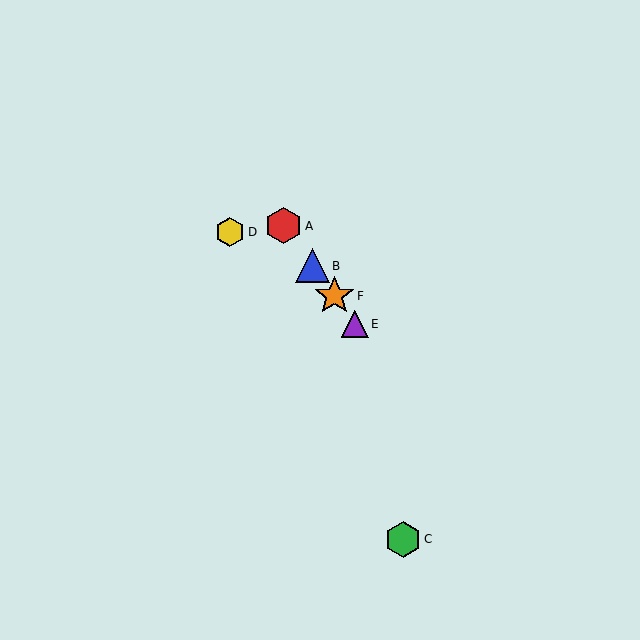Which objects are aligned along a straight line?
Objects A, B, E, F are aligned along a straight line.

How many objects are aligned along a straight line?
4 objects (A, B, E, F) are aligned along a straight line.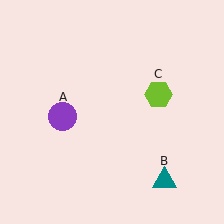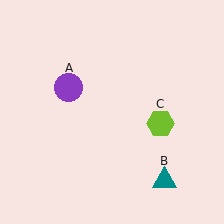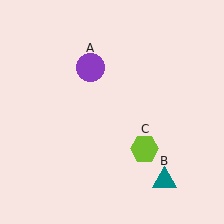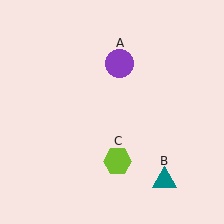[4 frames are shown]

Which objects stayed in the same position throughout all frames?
Teal triangle (object B) remained stationary.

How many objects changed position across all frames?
2 objects changed position: purple circle (object A), lime hexagon (object C).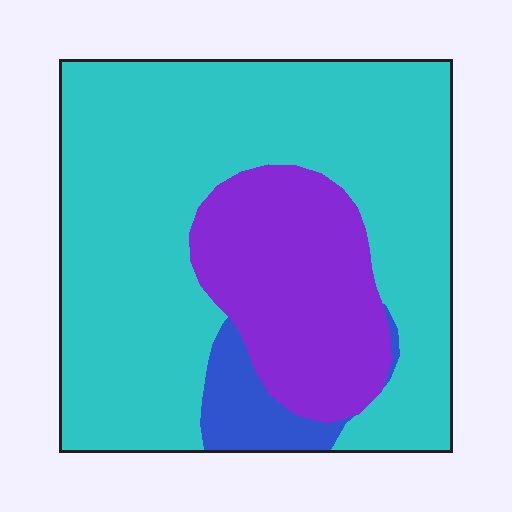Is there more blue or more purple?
Purple.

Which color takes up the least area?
Blue, at roughly 5%.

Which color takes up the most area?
Cyan, at roughly 70%.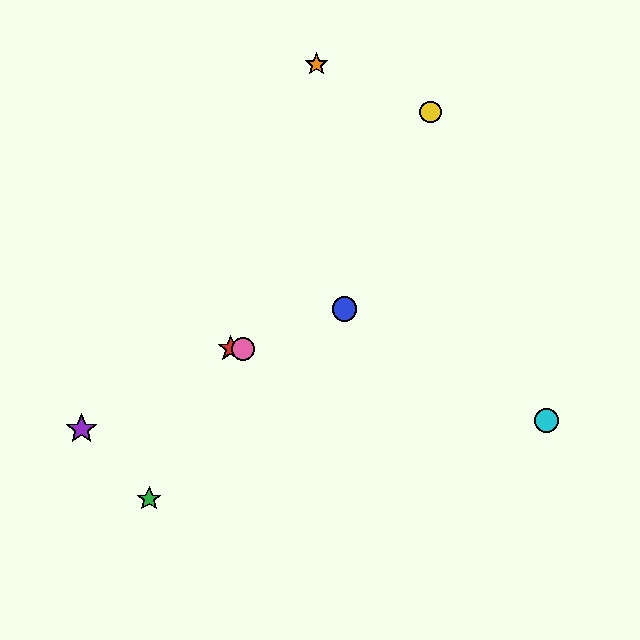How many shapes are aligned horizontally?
2 shapes (the red star, the pink circle) are aligned horizontally.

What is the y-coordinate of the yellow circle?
The yellow circle is at y≈112.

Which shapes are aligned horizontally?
The red star, the pink circle are aligned horizontally.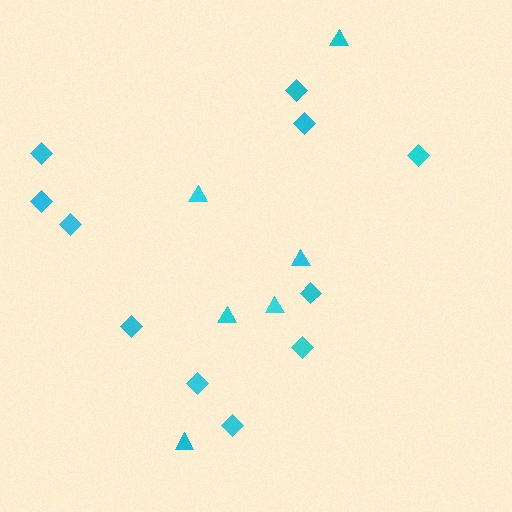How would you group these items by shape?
There are 2 groups: one group of triangles (6) and one group of diamonds (11).